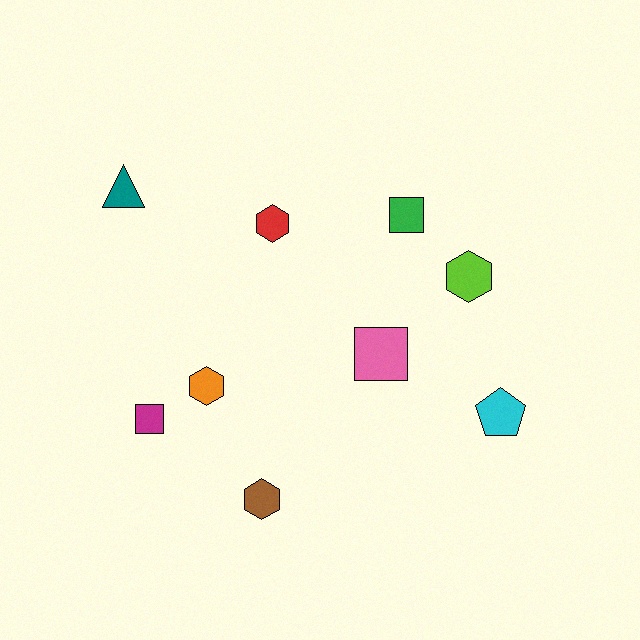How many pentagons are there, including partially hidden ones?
There is 1 pentagon.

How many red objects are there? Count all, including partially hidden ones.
There is 1 red object.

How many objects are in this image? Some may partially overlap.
There are 9 objects.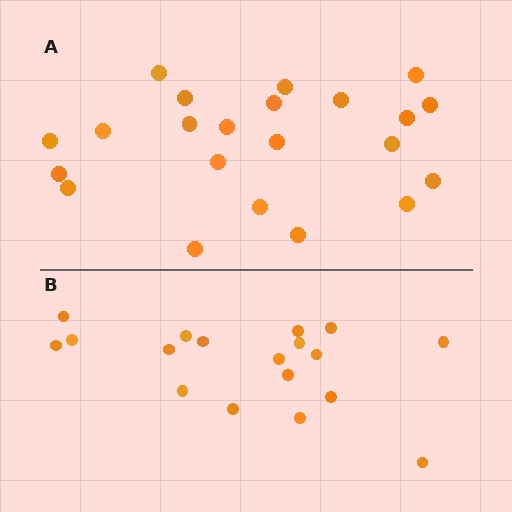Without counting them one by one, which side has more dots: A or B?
Region A (the top region) has more dots.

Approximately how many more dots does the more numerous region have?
Region A has about 4 more dots than region B.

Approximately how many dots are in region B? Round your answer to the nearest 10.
About 20 dots. (The exact count is 18, which rounds to 20.)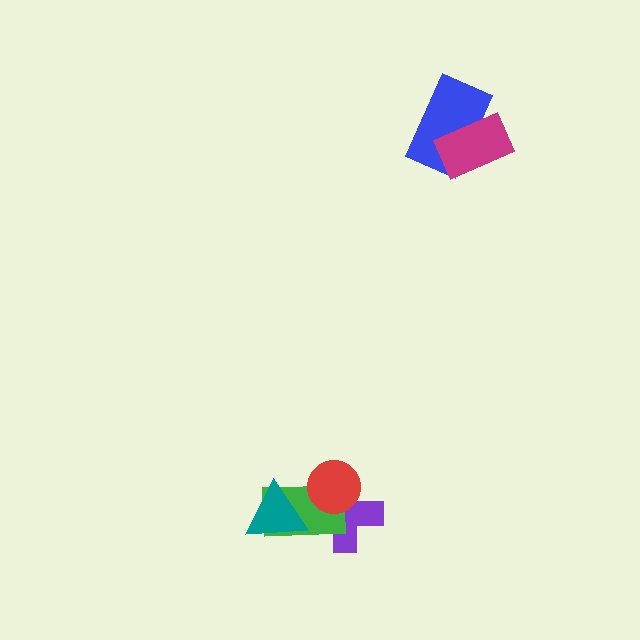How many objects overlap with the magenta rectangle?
1 object overlaps with the magenta rectangle.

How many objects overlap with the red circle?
2 objects overlap with the red circle.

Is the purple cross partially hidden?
Yes, it is partially covered by another shape.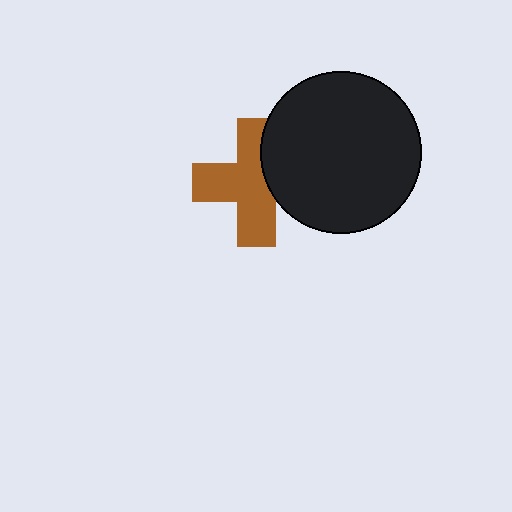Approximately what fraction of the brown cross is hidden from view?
Roughly 32% of the brown cross is hidden behind the black circle.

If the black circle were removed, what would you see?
You would see the complete brown cross.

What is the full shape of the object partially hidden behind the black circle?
The partially hidden object is a brown cross.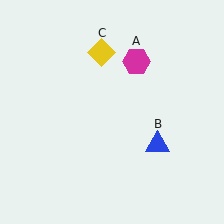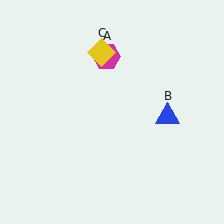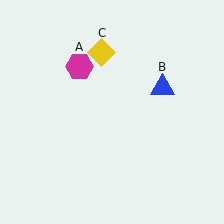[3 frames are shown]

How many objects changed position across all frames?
2 objects changed position: magenta hexagon (object A), blue triangle (object B).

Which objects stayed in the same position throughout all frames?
Yellow diamond (object C) remained stationary.